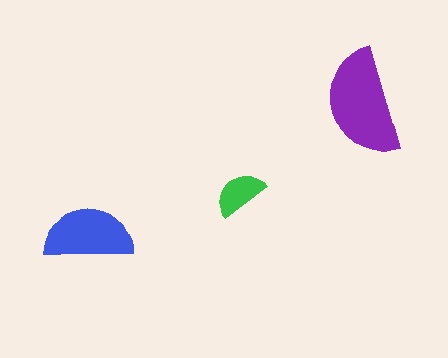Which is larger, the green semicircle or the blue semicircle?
The blue one.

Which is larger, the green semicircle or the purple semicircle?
The purple one.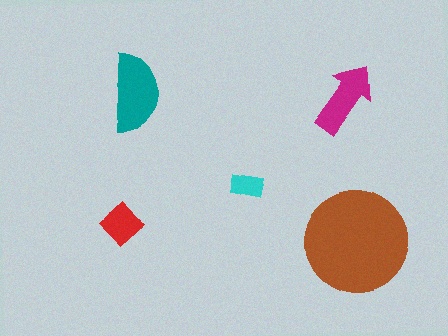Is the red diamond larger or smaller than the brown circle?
Smaller.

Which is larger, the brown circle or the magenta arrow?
The brown circle.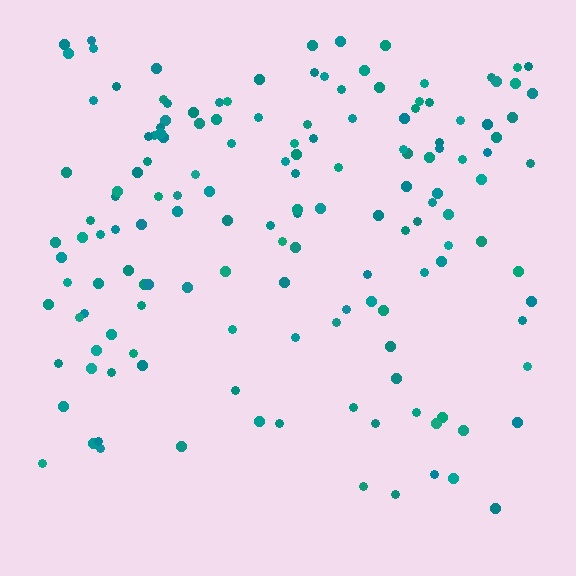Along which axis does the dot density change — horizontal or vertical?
Vertical.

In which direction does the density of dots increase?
From bottom to top, with the top side densest.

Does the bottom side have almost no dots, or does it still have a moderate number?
Still a moderate number, just noticeably fewer than the top.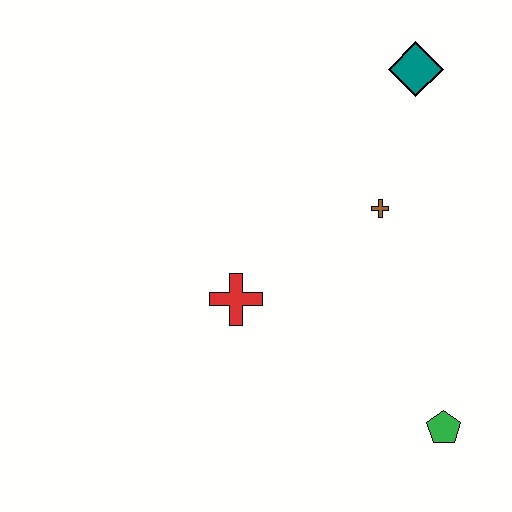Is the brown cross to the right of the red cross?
Yes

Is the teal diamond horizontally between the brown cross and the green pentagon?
Yes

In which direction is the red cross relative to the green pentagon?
The red cross is to the left of the green pentagon.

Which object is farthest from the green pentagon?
The teal diamond is farthest from the green pentagon.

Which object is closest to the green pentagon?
The brown cross is closest to the green pentagon.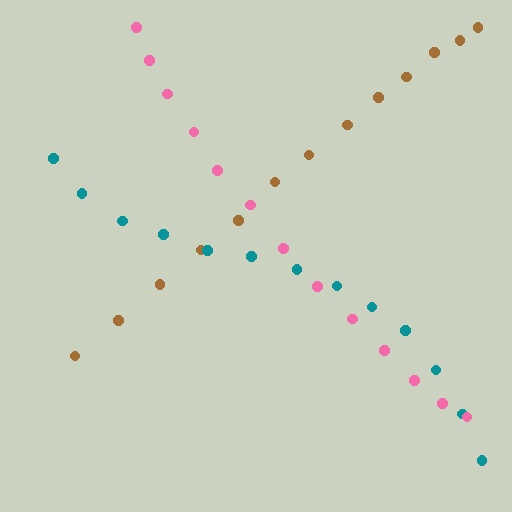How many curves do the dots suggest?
There are 3 distinct paths.